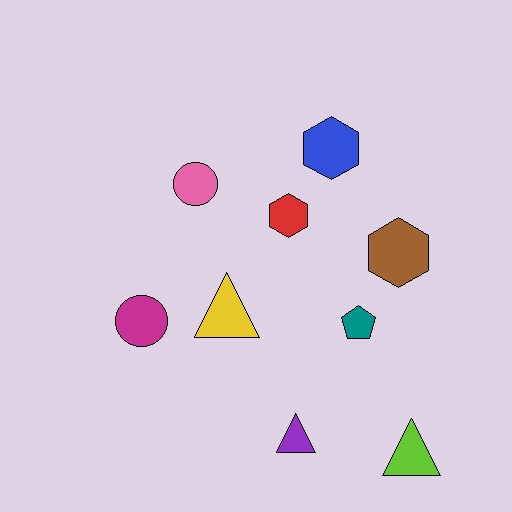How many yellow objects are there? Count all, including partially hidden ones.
There is 1 yellow object.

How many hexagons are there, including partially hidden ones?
There are 3 hexagons.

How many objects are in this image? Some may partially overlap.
There are 9 objects.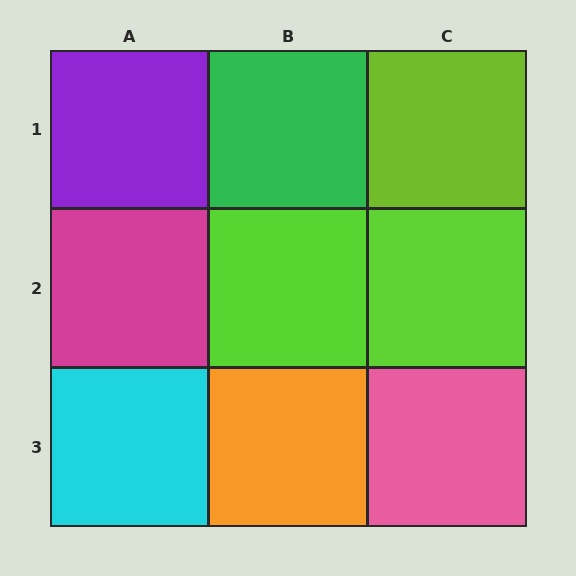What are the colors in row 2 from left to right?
Magenta, lime, lime.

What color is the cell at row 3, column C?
Pink.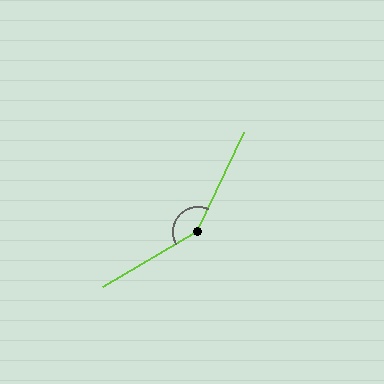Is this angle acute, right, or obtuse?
It is obtuse.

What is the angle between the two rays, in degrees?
Approximately 146 degrees.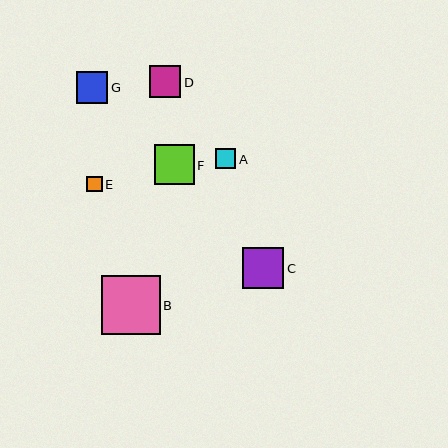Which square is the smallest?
Square E is the smallest with a size of approximately 16 pixels.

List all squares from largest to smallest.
From largest to smallest: B, C, F, G, D, A, E.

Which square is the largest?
Square B is the largest with a size of approximately 59 pixels.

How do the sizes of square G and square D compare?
Square G and square D are approximately the same size.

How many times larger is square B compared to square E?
Square B is approximately 3.7 times the size of square E.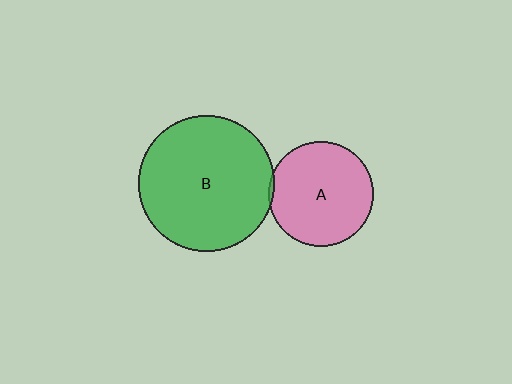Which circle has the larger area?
Circle B (green).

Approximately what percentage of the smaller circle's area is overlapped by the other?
Approximately 5%.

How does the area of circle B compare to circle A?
Approximately 1.7 times.